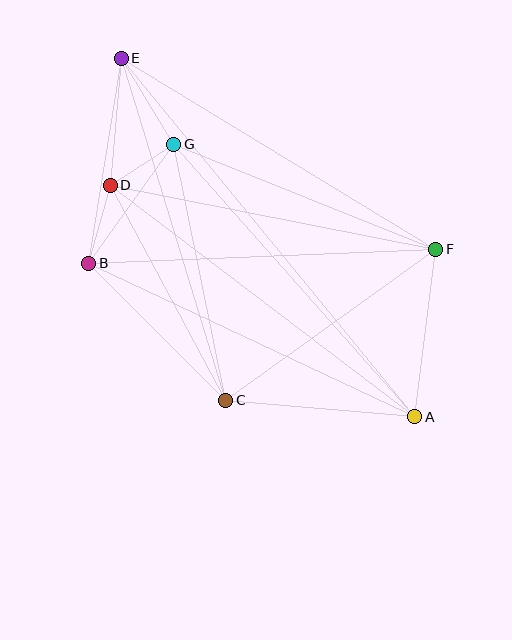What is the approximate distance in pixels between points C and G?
The distance between C and G is approximately 261 pixels.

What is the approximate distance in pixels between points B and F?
The distance between B and F is approximately 347 pixels.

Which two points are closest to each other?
Points D and G are closest to each other.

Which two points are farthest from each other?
Points A and E are farthest from each other.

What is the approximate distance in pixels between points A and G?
The distance between A and G is approximately 364 pixels.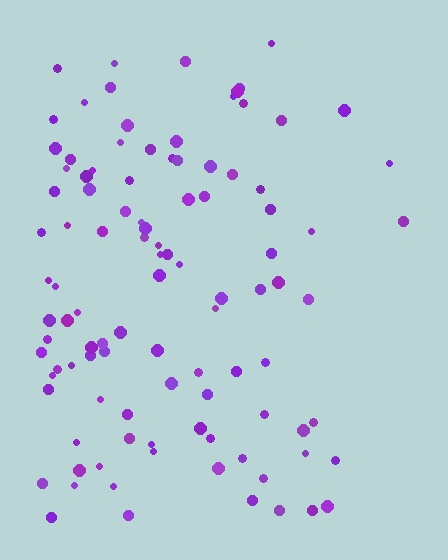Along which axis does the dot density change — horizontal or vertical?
Horizontal.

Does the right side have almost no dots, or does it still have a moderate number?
Still a moderate number, just noticeably fewer than the left.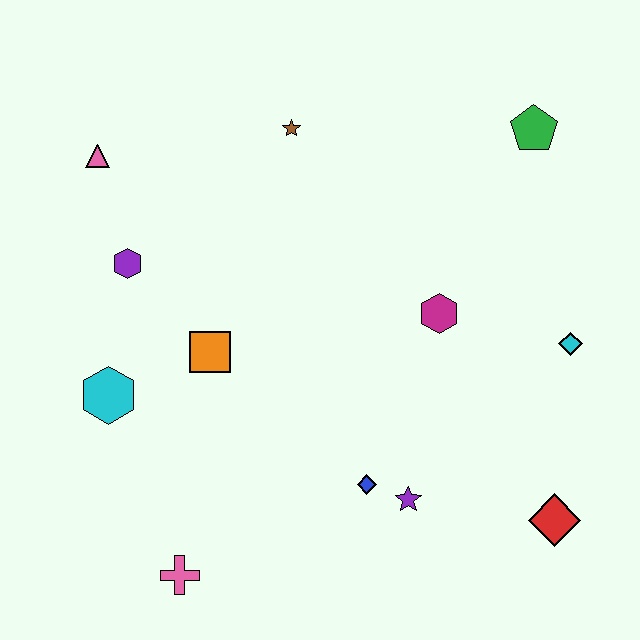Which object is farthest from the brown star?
The red diamond is farthest from the brown star.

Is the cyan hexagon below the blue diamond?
No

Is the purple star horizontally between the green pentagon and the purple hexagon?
Yes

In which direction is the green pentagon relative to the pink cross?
The green pentagon is above the pink cross.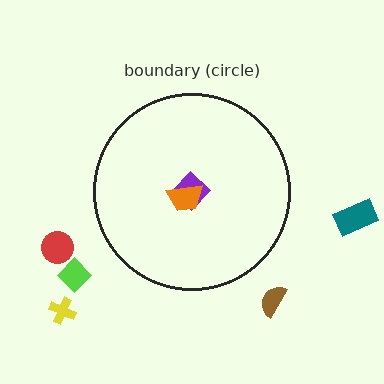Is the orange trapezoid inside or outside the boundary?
Inside.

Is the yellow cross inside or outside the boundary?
Outside.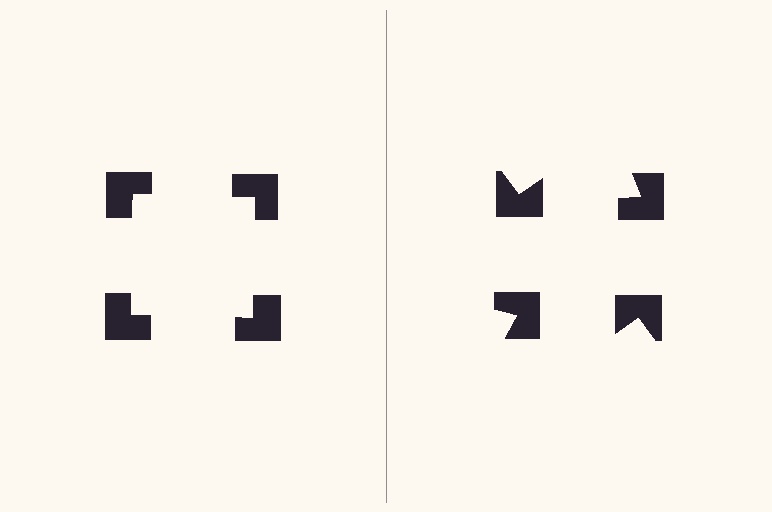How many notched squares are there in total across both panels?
8 — 4 on each side.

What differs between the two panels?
The notched squares are positioned identically on both sides; only the wedge orientations differ. On the left they align to a square; on the right they are misaligned.